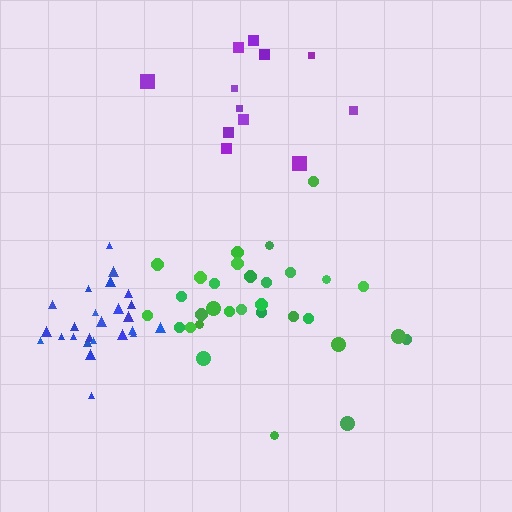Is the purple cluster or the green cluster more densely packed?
Green.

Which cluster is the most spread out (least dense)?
Purple.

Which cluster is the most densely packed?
Blue.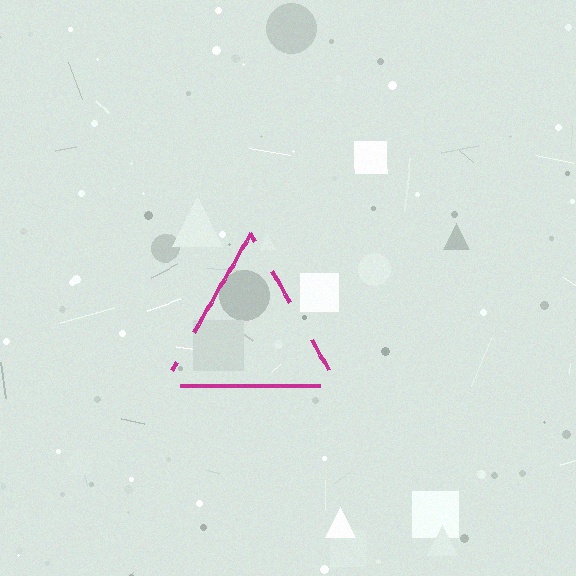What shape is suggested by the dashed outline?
The dashed outline suggests a triangle.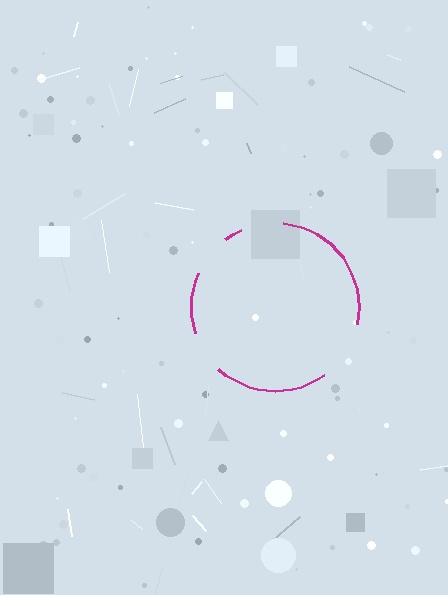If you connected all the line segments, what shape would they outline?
They would outline a circle.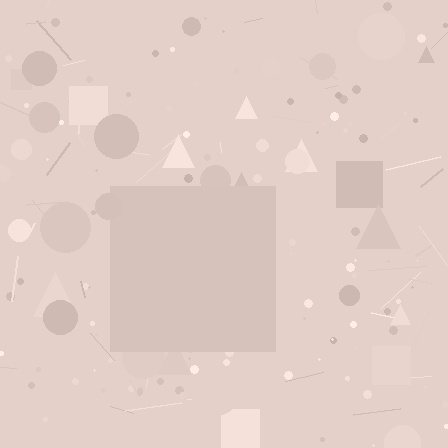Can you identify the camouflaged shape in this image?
The camouflaged shape is a square.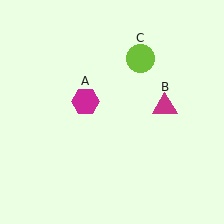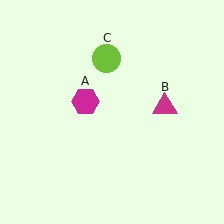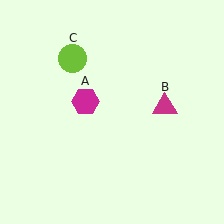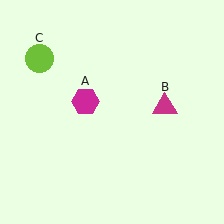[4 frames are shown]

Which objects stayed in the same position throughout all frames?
Magenta hexagon (object A) and magenta triangle (object B) remained stationary.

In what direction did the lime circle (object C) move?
The lime circle (object C) moved left.